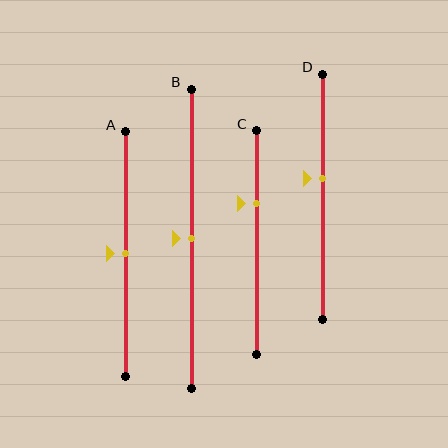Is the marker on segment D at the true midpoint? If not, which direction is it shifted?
No, the marker on segment D is shifted upward by about 8% of the segment length.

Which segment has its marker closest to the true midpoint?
Segment A has its marker closest to the true midpoint.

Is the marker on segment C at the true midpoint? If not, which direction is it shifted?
No, the marker on segment C is shifted upward by about 18% of the segment length.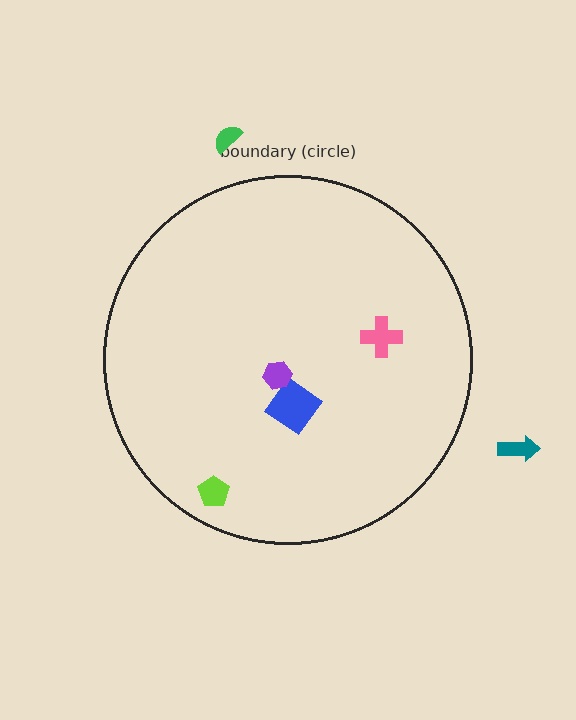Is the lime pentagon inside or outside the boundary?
Inside.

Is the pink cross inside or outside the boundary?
Inside.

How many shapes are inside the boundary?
4 inside, 2 outside.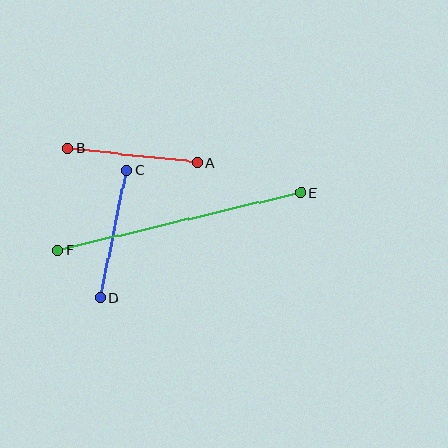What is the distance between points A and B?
The distance is approximately 130 pixels.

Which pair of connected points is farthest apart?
Points E and F are farthest apart.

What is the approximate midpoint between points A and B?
The midpoint is at approximately (132, 155) pixels.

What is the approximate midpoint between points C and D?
The midpoint is at approximately (113, 234) pixels.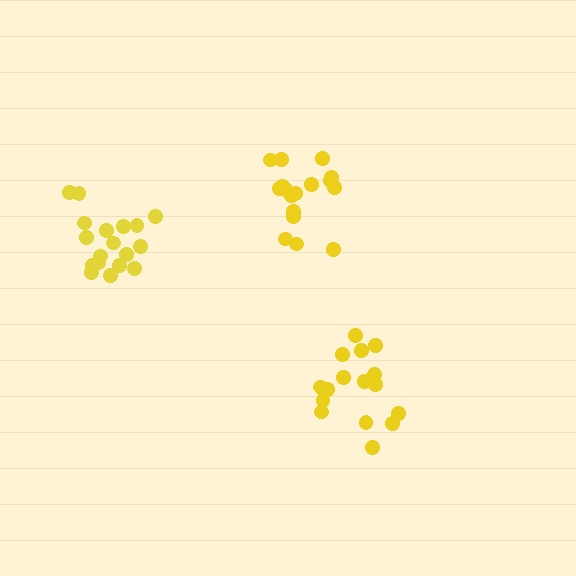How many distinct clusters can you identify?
There are 3 distinct clusters.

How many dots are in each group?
Group 1: 18 dots, Group 2: 17 dots, Group 3: 18 dots (53 total).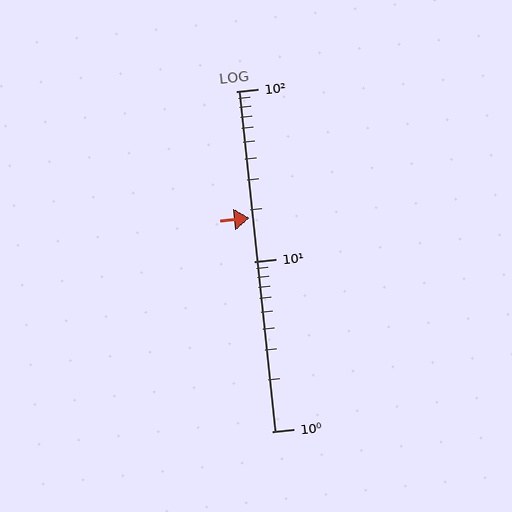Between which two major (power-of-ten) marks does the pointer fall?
The pointer is between 10 and 100.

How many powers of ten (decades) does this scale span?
The scale spans 2 decades, from 1 to 100.